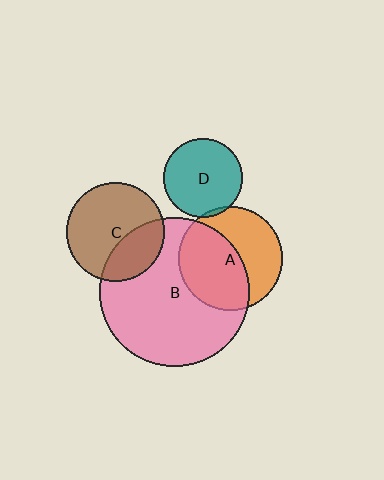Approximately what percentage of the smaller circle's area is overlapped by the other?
Approximately 30%.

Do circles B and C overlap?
Yes.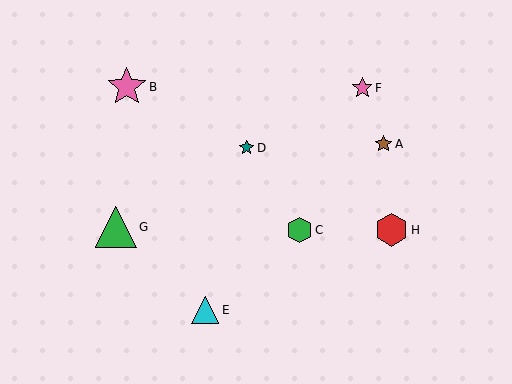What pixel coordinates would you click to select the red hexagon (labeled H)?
Click at (392, 230) to select the red hexagon H.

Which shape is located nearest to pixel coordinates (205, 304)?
The cyan triangle (labeled E) at (205, 310) is nearest to that location.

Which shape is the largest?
The green triangle (labeled G) is the largest.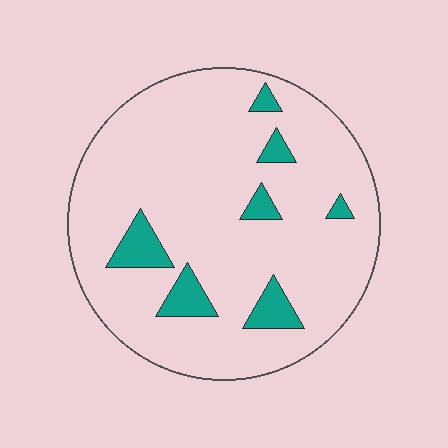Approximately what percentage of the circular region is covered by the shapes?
Approximately 10%.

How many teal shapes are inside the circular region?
7.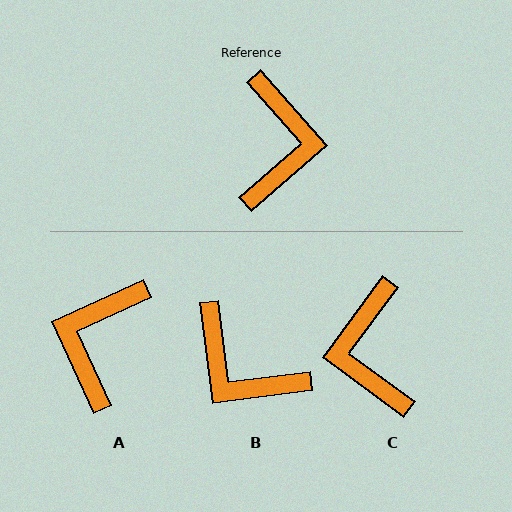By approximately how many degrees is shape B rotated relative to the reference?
Approximately 124 degrees clockwise.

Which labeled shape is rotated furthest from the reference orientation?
C, about 168 degrees away.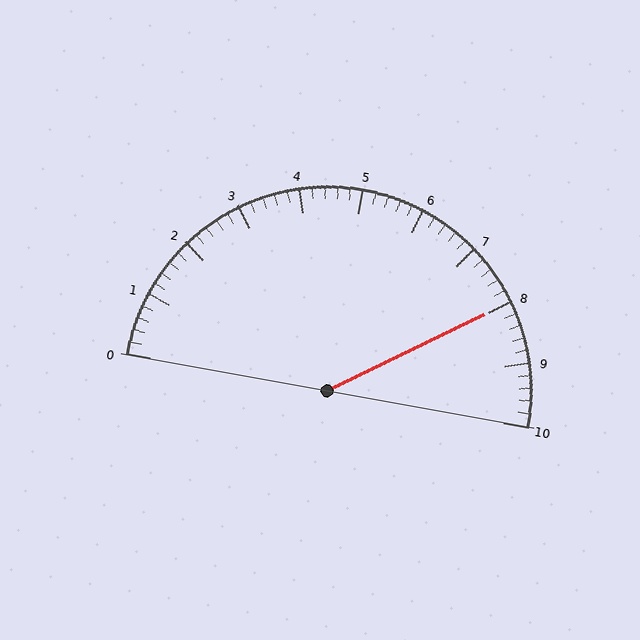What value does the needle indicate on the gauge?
The needle indicates approximately 8.0.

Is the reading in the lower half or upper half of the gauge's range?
The reading is in the upper half of the range (0 to 10).